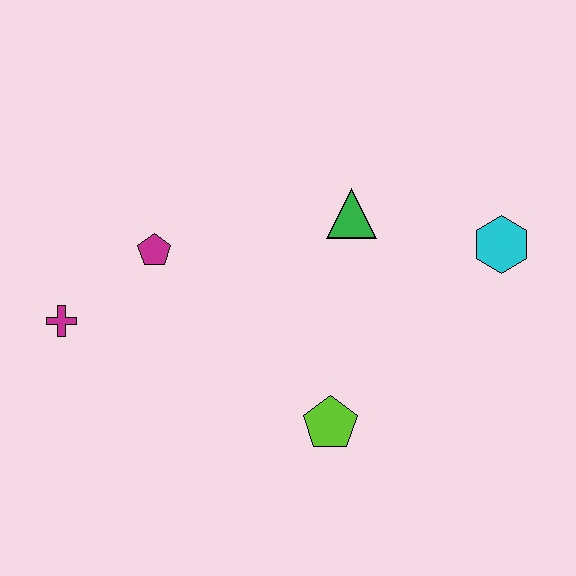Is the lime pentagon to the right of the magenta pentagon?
Yes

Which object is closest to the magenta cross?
The magenta pentagon is closest to the magenta cross.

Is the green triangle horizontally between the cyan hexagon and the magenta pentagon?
Yes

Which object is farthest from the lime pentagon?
The magenta cross is farthest from the lime pentagon.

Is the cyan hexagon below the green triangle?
Yes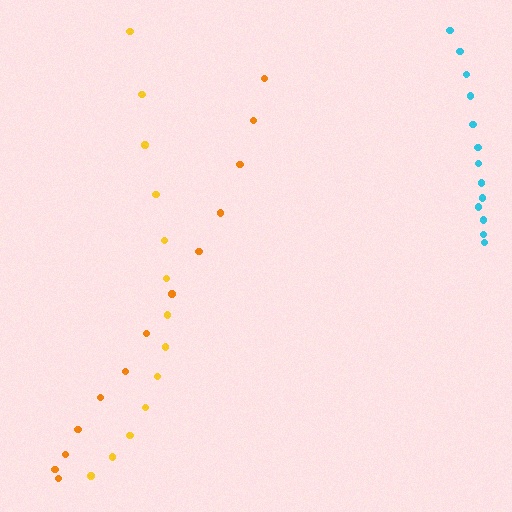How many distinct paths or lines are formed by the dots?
There are 3 distinct paths.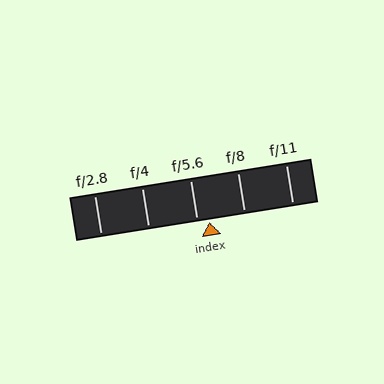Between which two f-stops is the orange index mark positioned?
The index mark is between f/5.6 and f/8.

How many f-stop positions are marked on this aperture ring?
There are 5 f-stop positions marked.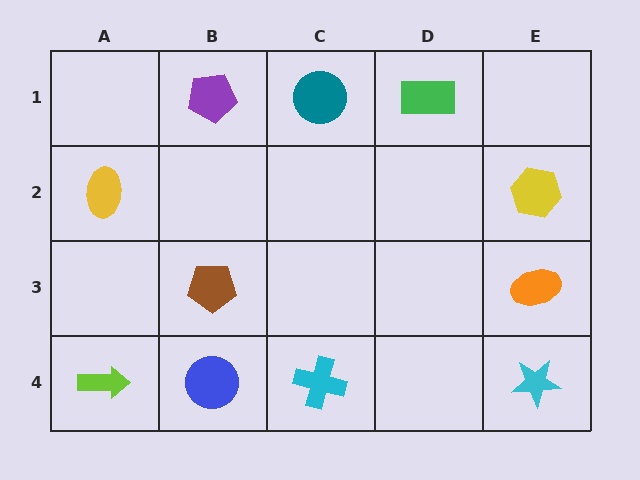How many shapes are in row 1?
3 shapes.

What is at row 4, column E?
A cyan star.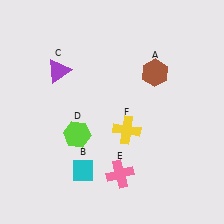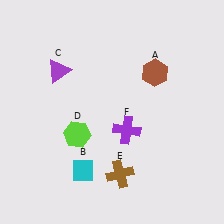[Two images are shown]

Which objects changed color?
E changed from pink to brown. F changed from yellow to purple.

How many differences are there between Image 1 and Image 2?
There are 2 differences between the two images.